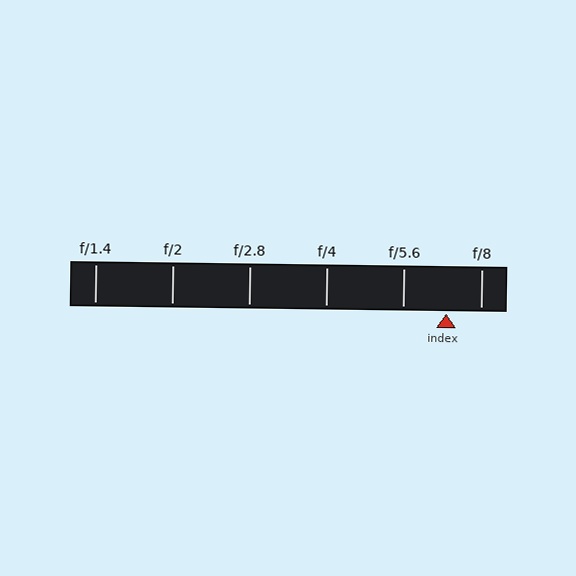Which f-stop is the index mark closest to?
The index mark is closest to f/8.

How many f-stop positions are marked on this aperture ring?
There are 6 f-stop positions marked.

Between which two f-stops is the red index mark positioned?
The index mark is between f/5.6 and f/8.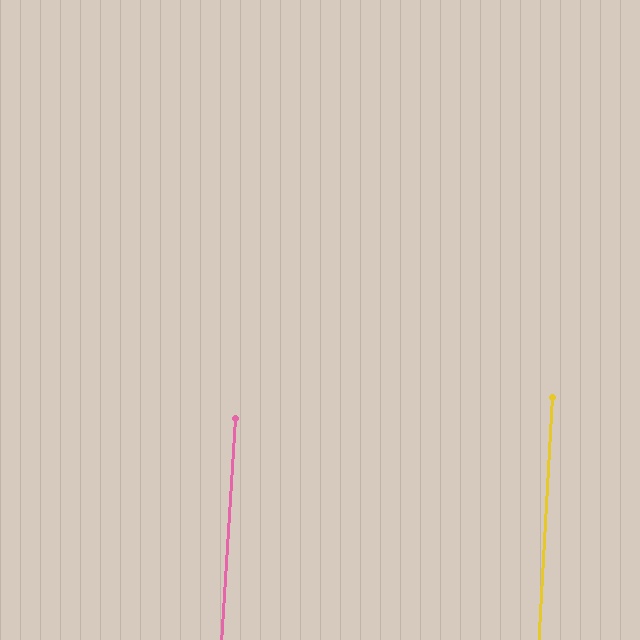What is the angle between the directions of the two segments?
Approximately 0 degrees.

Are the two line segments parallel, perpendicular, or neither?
Parallel — their directions differ by only 0.3°.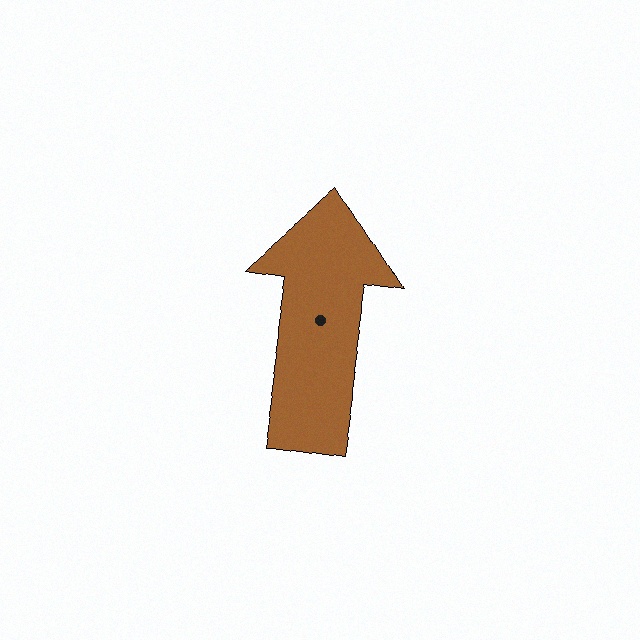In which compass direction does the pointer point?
North.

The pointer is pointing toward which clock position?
Roughly 12 o'clock.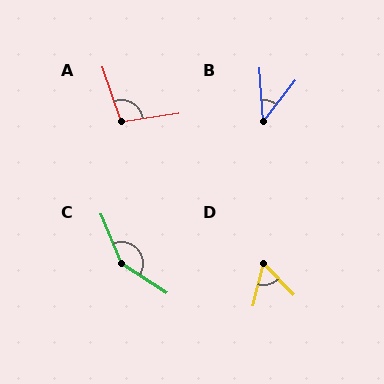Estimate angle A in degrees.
Approximately 100 degrees.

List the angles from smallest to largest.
B (42°), D (58°), A (100°), C (146°).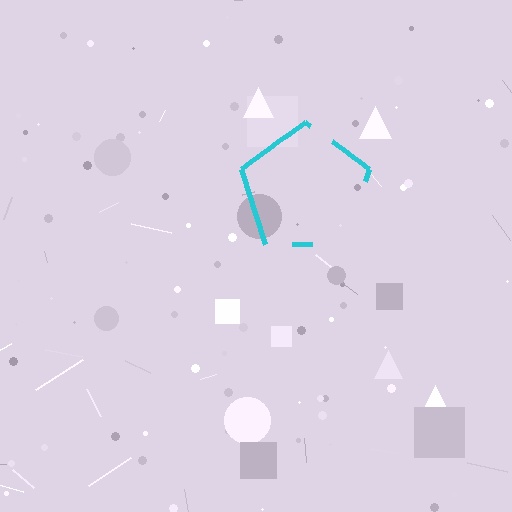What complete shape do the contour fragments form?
The contour fragments form a pentagon.